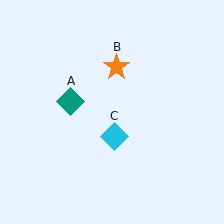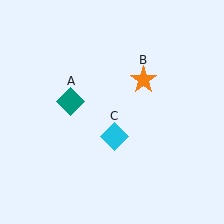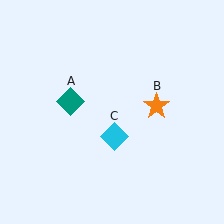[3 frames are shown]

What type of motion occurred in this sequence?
The orange star (object B) rotated clockwise around the center of the scene.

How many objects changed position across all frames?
1 object changed position: orange star (object B).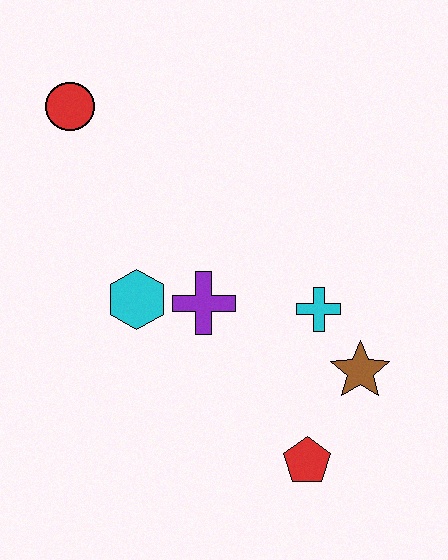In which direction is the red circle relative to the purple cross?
The red circle is above the purple cross.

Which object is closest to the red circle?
The cyan hexagon is closest to the red circle.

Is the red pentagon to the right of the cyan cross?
No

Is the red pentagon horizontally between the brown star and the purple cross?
Yes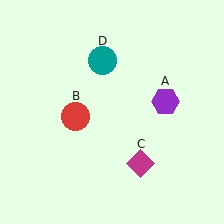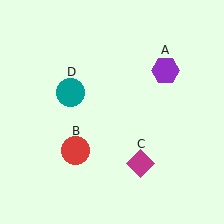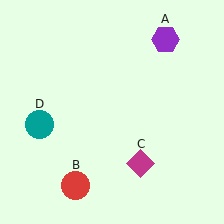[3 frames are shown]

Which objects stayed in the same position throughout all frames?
Magenta diamond (object C) remained stationary.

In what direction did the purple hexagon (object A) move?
The purple hexagon (object A) moved up.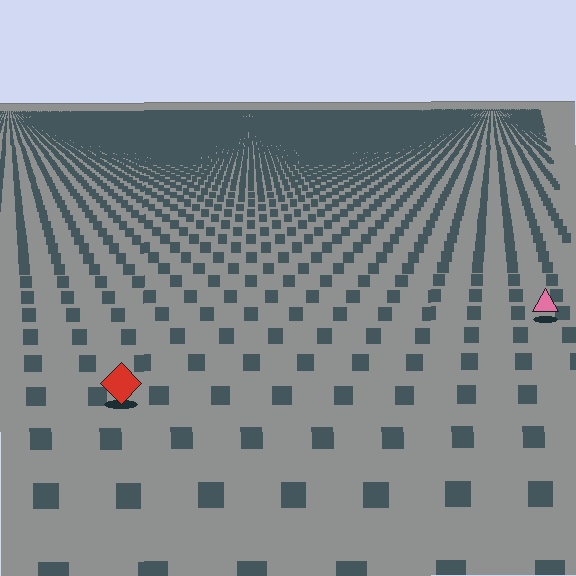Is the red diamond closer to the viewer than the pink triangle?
Yes. The red diamond is closer — you can tell from the texture gradient: the ground texture is coarser near it.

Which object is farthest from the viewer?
The pink triangle is farthest from the viewer. It appears smaller and the ground texture around it is denser.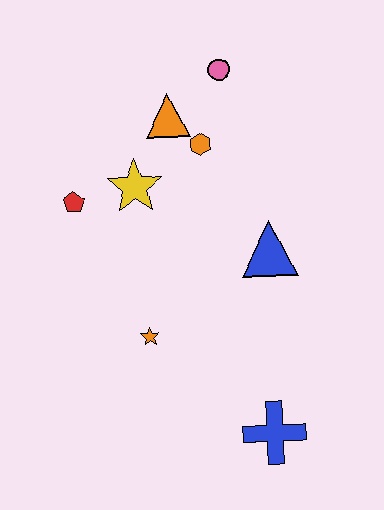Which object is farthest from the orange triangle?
The blue cross is farthest from the orange triangle.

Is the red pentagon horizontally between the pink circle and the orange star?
No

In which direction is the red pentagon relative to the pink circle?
The red pentagon is to the left of the pink circle.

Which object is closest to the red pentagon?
The yellow star is closest to the red pentagon.